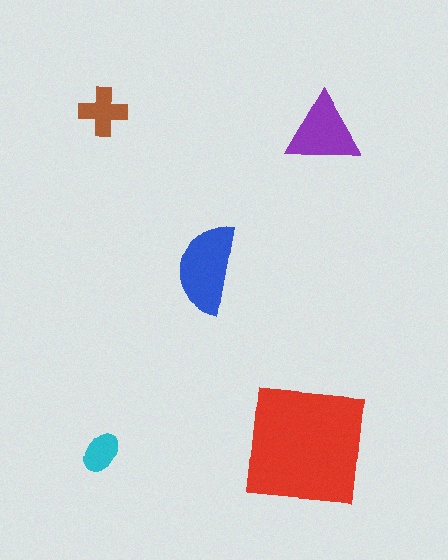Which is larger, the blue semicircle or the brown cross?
The blue semicircle.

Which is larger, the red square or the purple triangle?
The red square.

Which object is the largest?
The red square.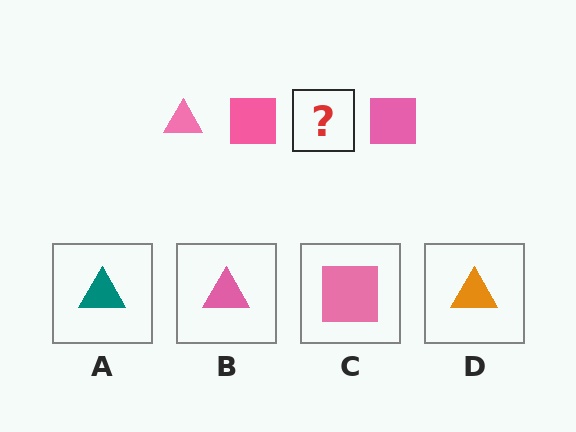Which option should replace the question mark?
Option B.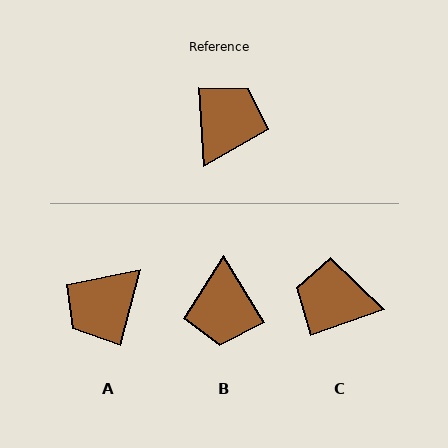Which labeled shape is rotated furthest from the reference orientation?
A, about 162 degrees away.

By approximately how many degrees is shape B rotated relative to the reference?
Approximately 152 degrees clockwise.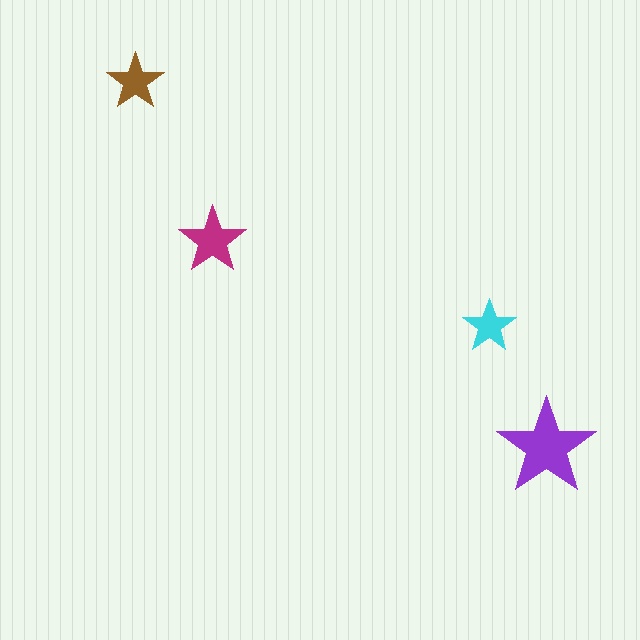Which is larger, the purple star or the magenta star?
The purple one.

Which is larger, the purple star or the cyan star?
The purple one.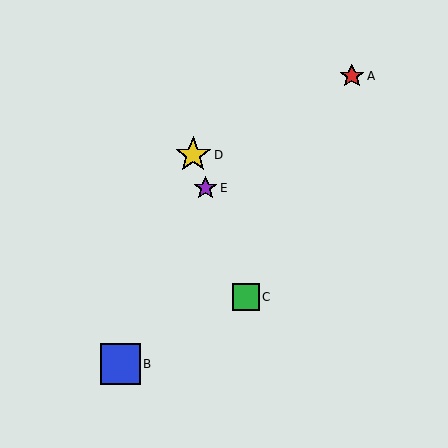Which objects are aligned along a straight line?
Objects C, D, E are aligned along a straight line.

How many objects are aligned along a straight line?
3 objects (C, D, E) are aligned along a straight line.